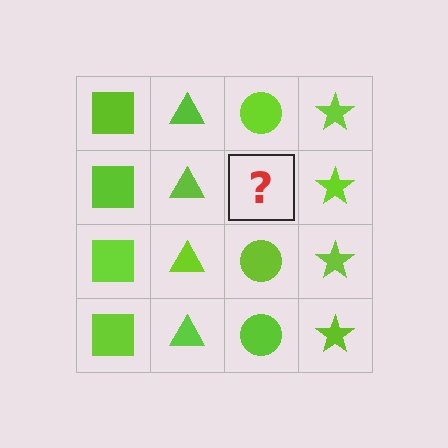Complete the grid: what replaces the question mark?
The question mark should be replaced with a lime circle.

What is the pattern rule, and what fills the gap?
The rule is that each column has a consistent shape. The gap should be filled with a lime circle.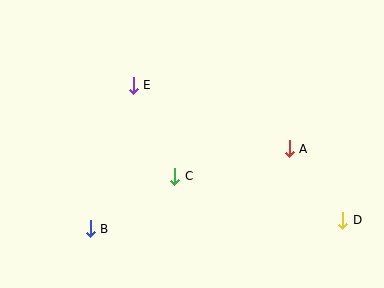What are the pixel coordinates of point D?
Point D is at (343, 220).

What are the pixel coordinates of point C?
Point C is at (175, 176).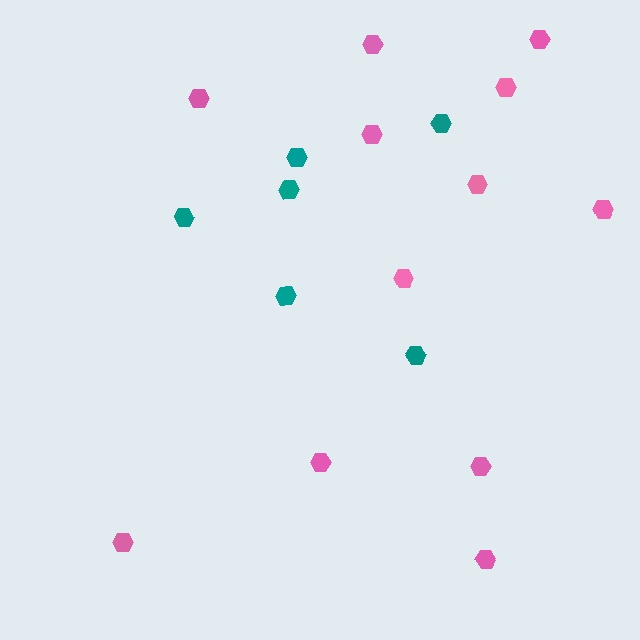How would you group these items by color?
There are 2 groups: one group of teal hexagons (6) and one group of pink hexagons (12).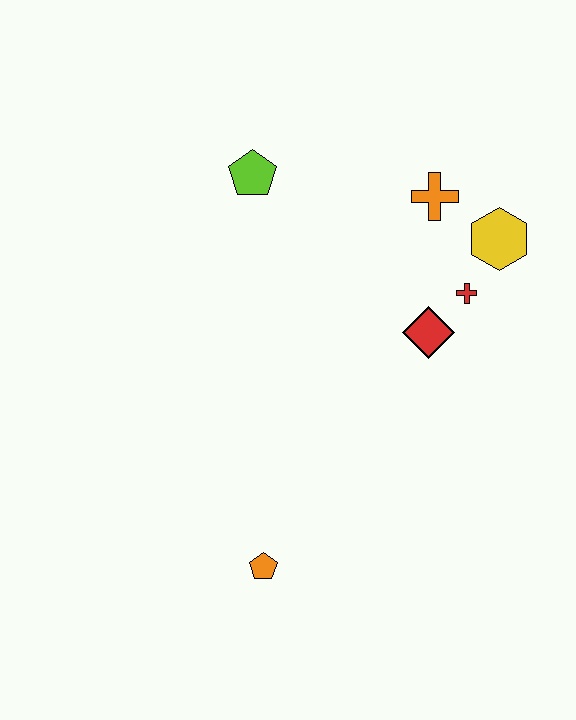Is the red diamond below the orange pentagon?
No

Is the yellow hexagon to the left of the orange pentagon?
No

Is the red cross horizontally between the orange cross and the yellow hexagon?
Yes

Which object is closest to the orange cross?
The yellow hexagon is closest to the orange cross.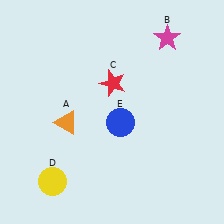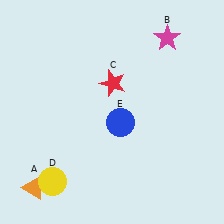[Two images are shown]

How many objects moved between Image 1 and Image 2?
1 object moved between the two images.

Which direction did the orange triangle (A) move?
The orange triangle (A) moved down.